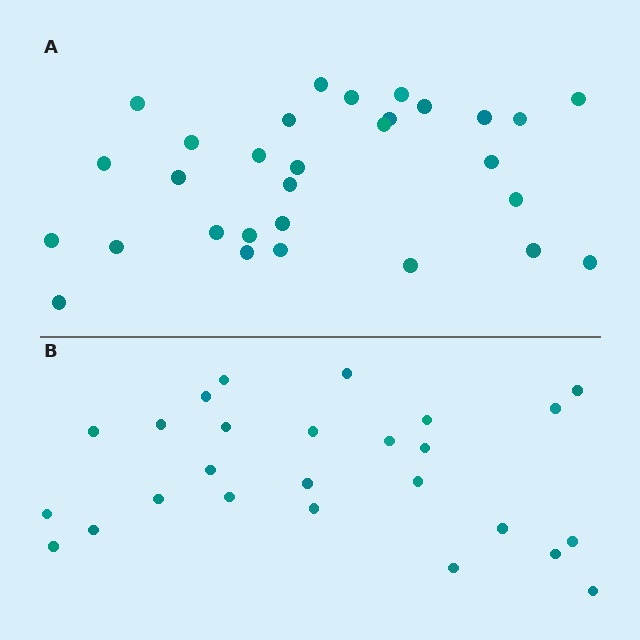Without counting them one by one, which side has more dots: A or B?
Region A (the top region) has more dots.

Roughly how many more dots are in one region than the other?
Region A has about 4 more dots than region B.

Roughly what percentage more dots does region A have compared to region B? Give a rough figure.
About 15% more.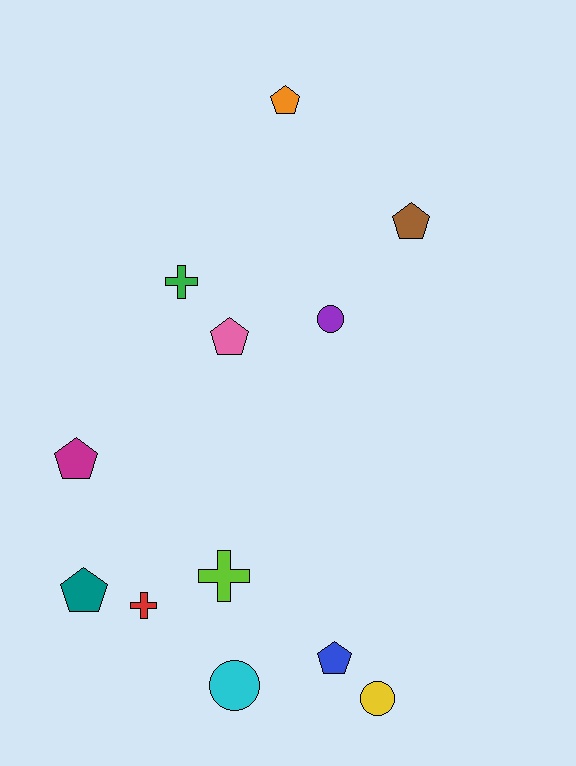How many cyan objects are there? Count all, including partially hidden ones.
There is 1 cyan object.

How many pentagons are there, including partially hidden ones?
There are 6 pentagons.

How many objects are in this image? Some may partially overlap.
There are 12 objects.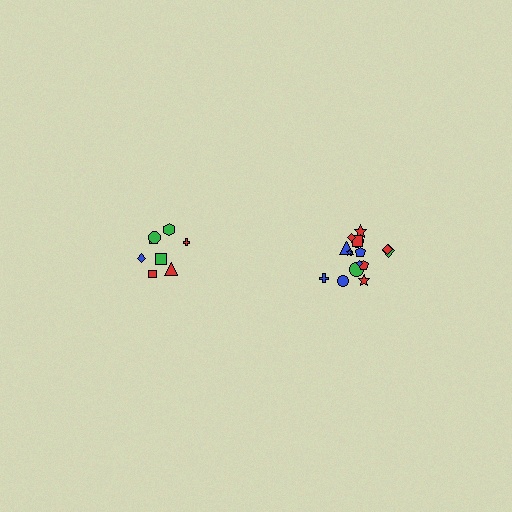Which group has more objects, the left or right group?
The right group.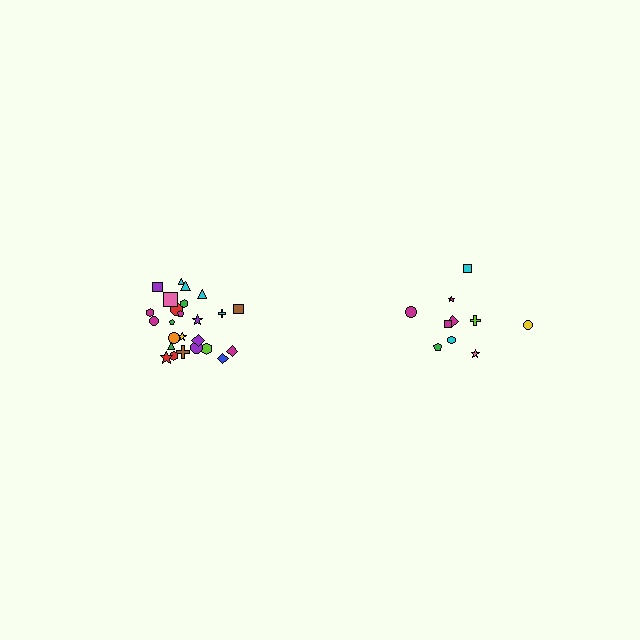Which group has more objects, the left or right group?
The left group.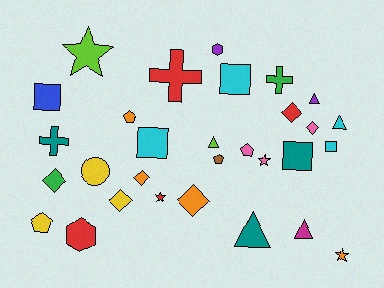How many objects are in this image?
There are 30 objects.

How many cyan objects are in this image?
There are 4 cyan objects.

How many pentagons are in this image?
There are 4 pentagons.